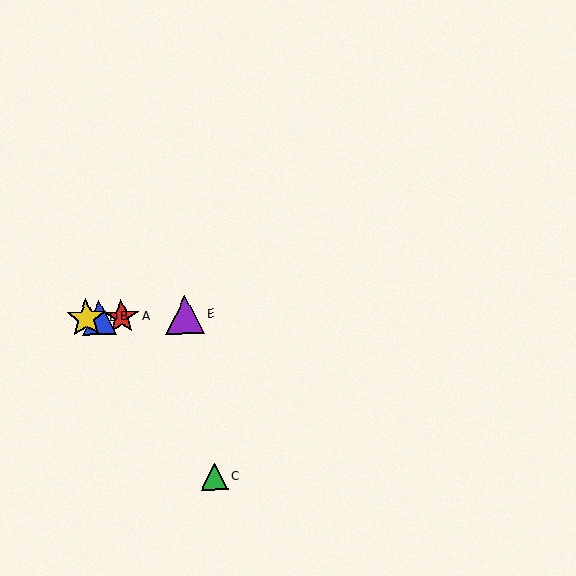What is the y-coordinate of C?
Object C is at y≈476.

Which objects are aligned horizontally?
Objects A, B, D, E are aligned horizontally.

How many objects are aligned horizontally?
4 objects (A, B, D, E) are aligned horizontally.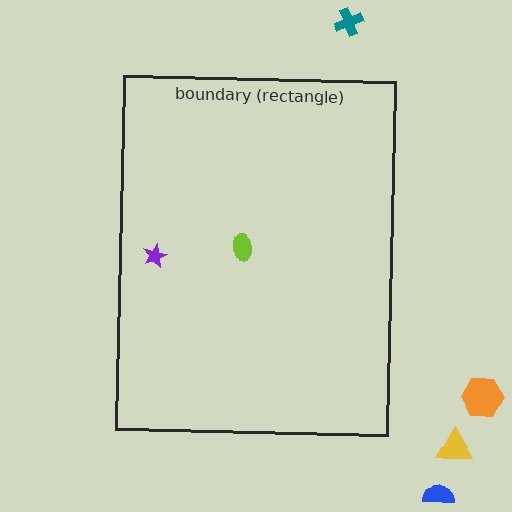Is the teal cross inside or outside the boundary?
Outside.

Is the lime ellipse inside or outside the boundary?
Inside.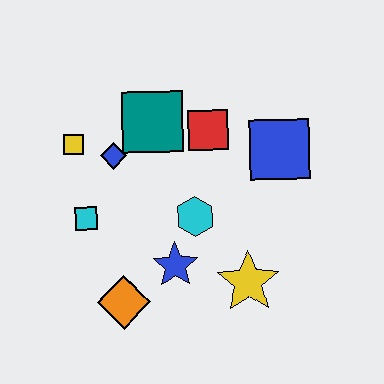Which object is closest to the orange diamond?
The blue star is closest to the orange diamond.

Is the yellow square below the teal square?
Yes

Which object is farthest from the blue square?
The orange diamond is farthest from the blue square.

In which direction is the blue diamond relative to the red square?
The blue diamond is to the left of the red square.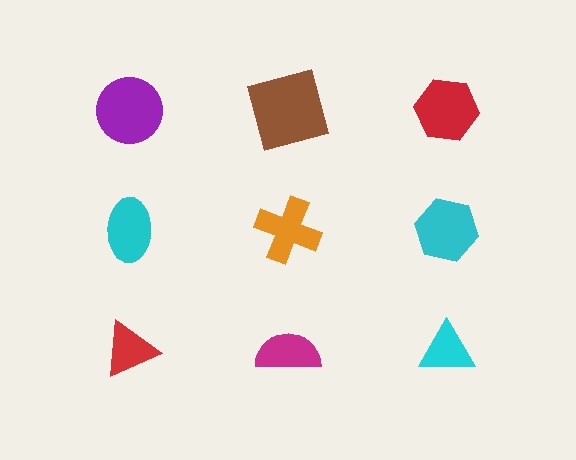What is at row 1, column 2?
A brown square.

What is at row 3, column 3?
A cyan triangle.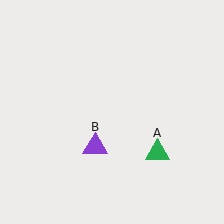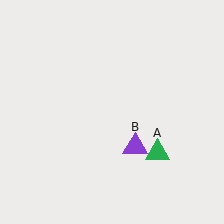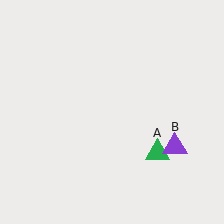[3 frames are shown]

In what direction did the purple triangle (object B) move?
The purple triangle (object B) moved right.